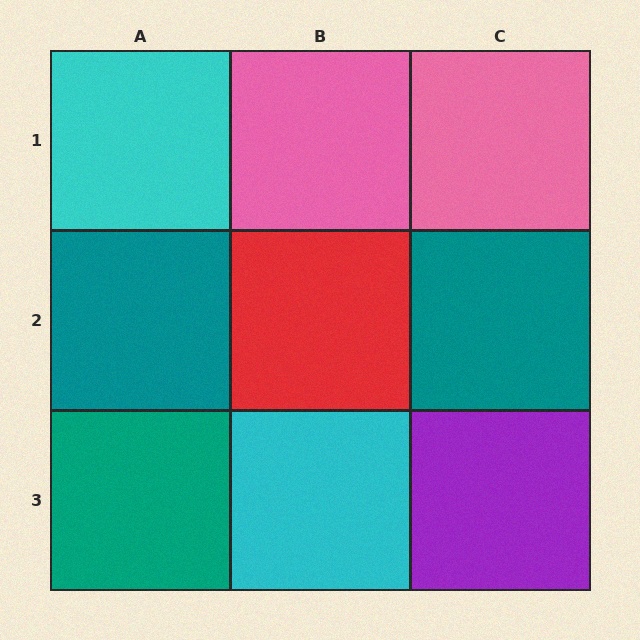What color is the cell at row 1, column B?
Pink.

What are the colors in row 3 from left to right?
Teal, cyan, purple.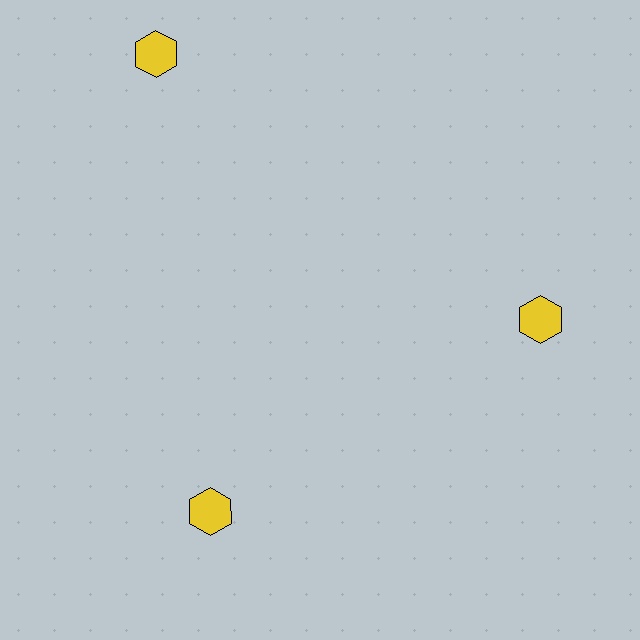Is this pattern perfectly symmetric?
No. The 3 yellow hexagons are arranged in a ring, but one element near the 11 o'clock position is pushed outward from the center, breaking the 3-fold rotational symmetry.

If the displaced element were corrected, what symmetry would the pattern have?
It would have 3-fold rotational symmetry — the pattern would map onto itself every 120 degrees.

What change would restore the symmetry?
The symmetry would be restored by moving it inward, back onto the ring so that all 3 hexagons sit at equal angles and equal distance from the center.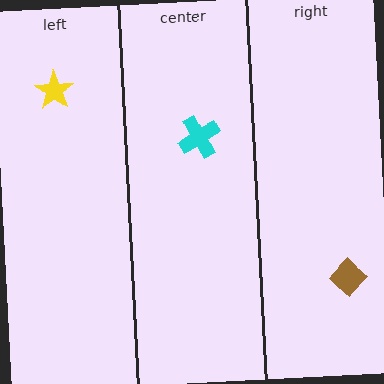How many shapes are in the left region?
1.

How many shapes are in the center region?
1.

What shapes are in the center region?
The cyan cross.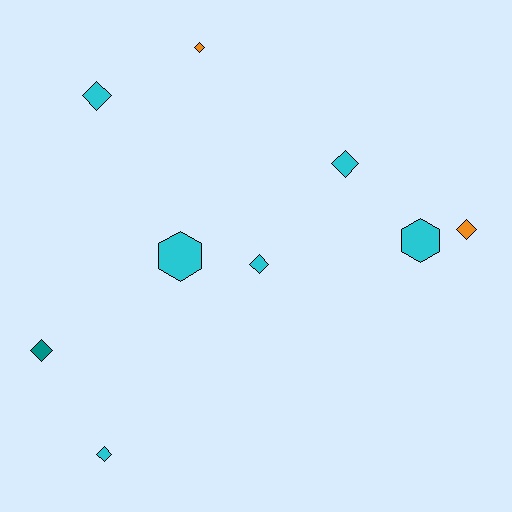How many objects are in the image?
There are 9 objects.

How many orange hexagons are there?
There are no orange hexagons.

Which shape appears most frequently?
Diamond, with 7 objects.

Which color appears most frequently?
Cyan, with 6 objects.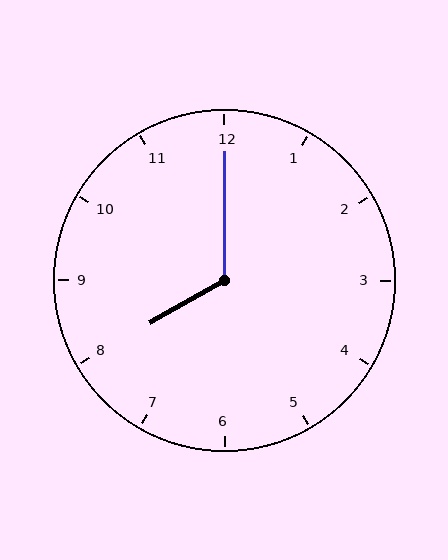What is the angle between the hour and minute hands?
Approximately 120 degrees.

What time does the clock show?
8:00.